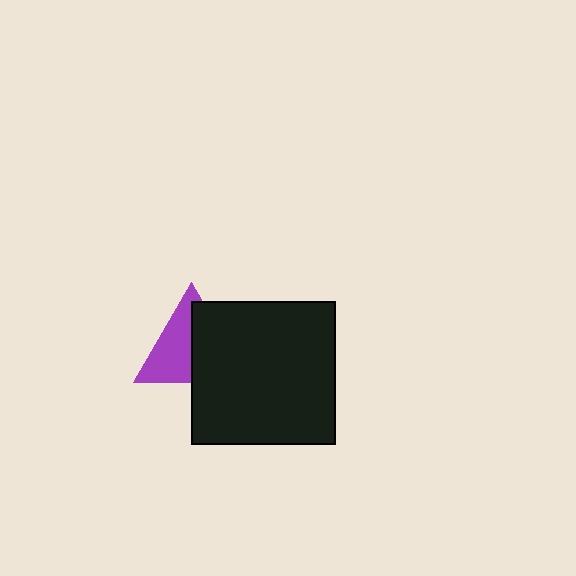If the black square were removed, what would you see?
You would see the complete purple triangle.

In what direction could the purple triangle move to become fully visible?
The purple triangle could move left. That would shift it out from behind the black square entirely.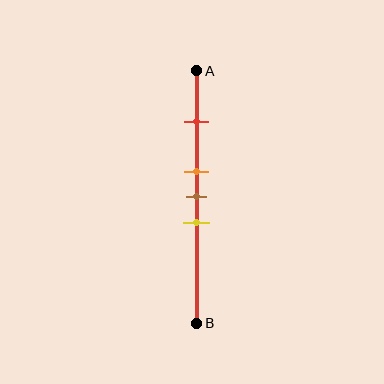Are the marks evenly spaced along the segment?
No, the marks are not evenly spaced.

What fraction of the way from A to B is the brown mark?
The brown mark is approximately 50% (0.5) of the way from A to B.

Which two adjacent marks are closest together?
The orange and brown marks are the closest adjacent pair.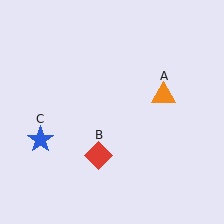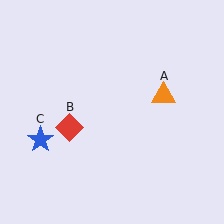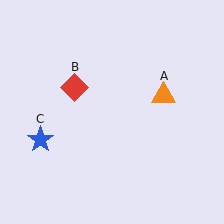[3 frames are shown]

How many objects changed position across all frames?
1 object changed position: red diamond (object B).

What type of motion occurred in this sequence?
The red diamond (object B) rotated clockwise around the center of the scene.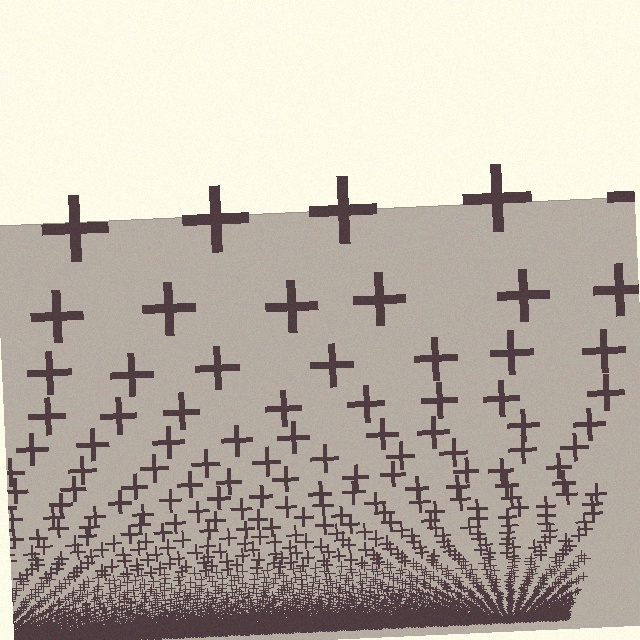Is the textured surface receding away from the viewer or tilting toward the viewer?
The surface appears to tilt toward the viewer. Texture elements get larger and sparser toward the top.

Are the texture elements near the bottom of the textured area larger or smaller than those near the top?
Smaller. The gradient is inverted — elements near the bottom are smaller and denser.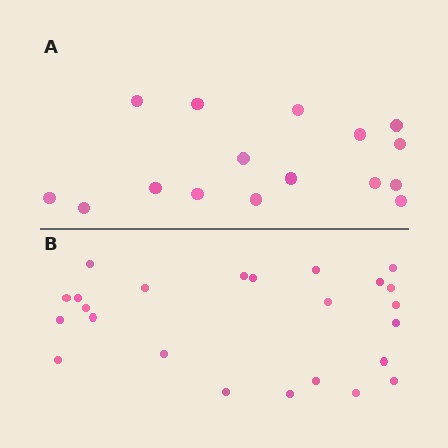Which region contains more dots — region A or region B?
Region B (the bottom region) has more dots.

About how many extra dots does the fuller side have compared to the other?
Region B has roughly 8 or so more dots than region A.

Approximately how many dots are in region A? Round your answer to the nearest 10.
About 20 dots. (The exact count is 16, which rounds to 20.)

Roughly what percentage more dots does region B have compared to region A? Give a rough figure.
About 50% more.